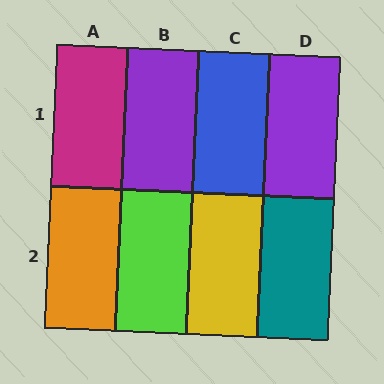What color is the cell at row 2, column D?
Teal.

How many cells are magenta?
1 cell is magenta.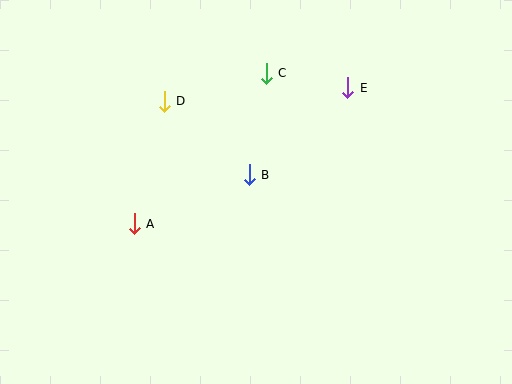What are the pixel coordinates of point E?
Point E is at (348, 88).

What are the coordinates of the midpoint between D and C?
The midpoint between D and C is at (215, 87).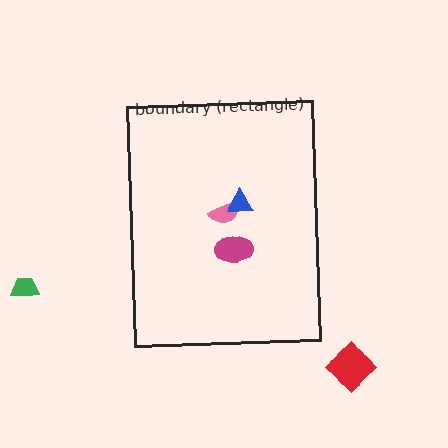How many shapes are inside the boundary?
3 inside, 2 outside.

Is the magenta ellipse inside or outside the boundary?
Inside.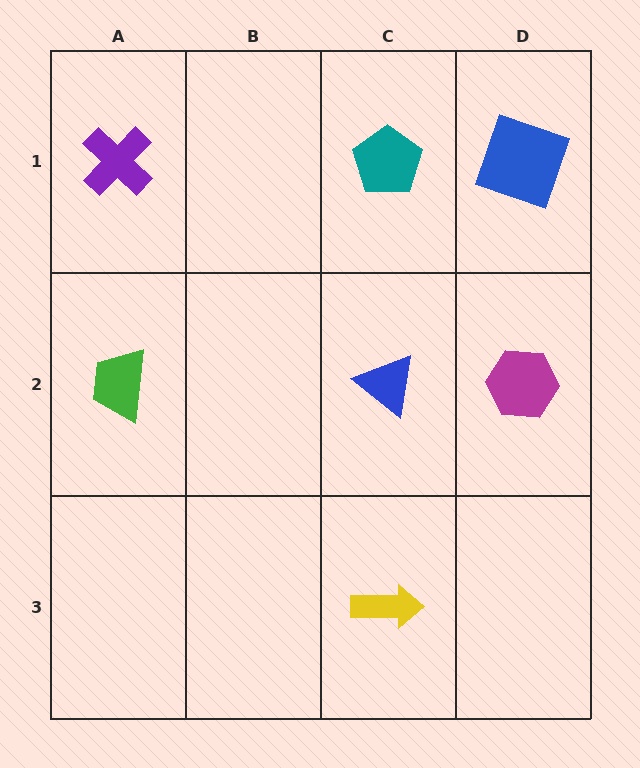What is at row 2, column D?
A magenta hexagon.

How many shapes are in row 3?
1 shape.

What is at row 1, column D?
A blue square.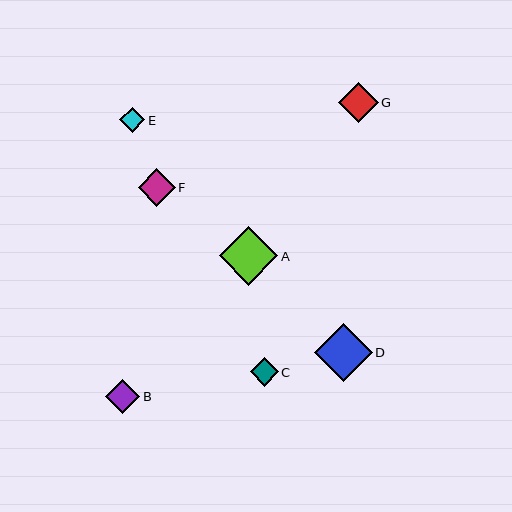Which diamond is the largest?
Diamond A is the largest with a size of approximately 59 pixels.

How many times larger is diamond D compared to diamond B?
Diamond D is approximately 1.7 times the size of diamond B.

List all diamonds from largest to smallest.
From largest to smallest: A, D, G, F, B, C, E.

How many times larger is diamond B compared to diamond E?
Diamond B is approximately 1.4 times the size of diamond E.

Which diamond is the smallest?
Diamond E is the smallest with a size of approximately 25 pixels.